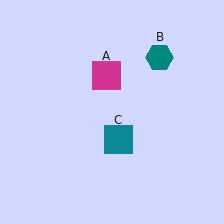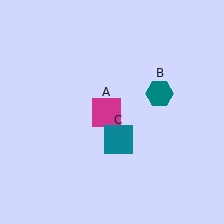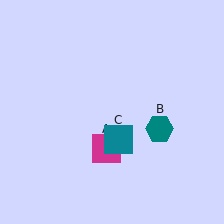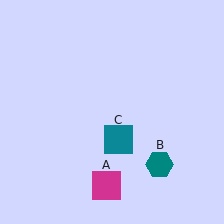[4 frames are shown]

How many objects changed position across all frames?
2 objects changed position: magenta square (object A), teal hexagon (object B).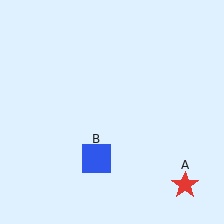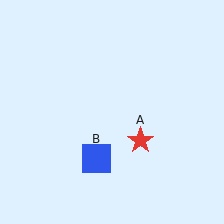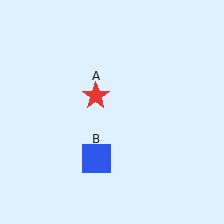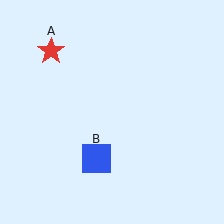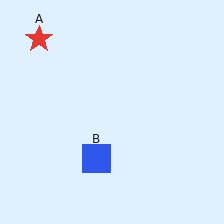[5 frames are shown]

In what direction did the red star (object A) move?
The red star (object A) moved up and to the left.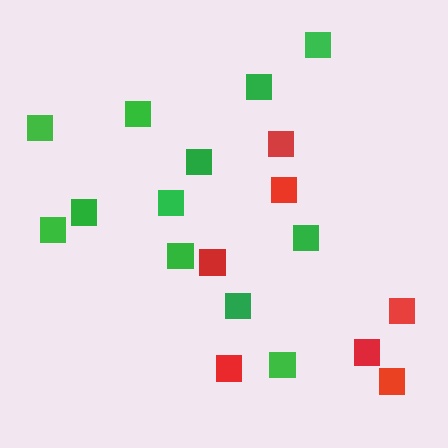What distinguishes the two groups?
There are 2 groups: one group of red squares (7) and one group of green squares (12).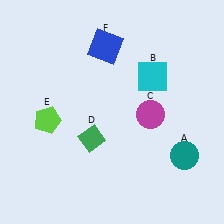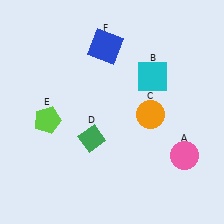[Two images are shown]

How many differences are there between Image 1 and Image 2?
There are 2 differences between the two images.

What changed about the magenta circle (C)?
In Image 1, C is magenta. In Image 2, it changed to orange.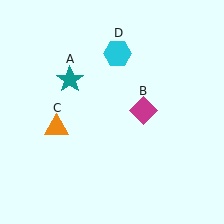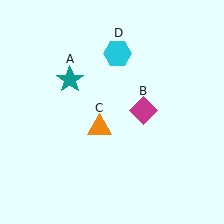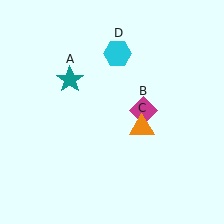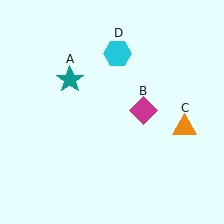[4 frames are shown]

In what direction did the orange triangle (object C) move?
The orange triangle (object C) moved right.